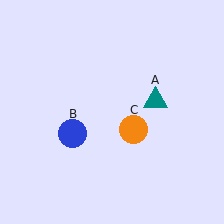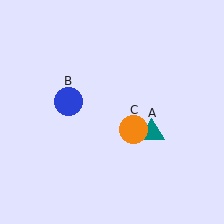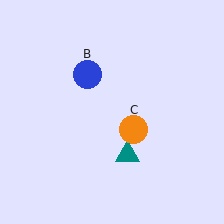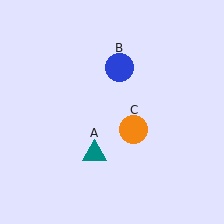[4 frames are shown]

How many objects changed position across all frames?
2 objects changed position: teal triangle (object A), blue circle (object B).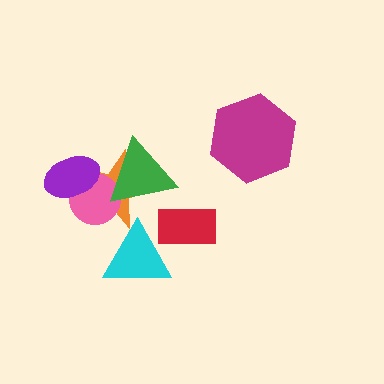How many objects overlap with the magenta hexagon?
0 objects overlap with the magenta hexagon.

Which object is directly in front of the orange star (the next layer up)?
The pink circle is directly in front of the orange star.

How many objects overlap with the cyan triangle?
2 objects overlap with the cyan triangle.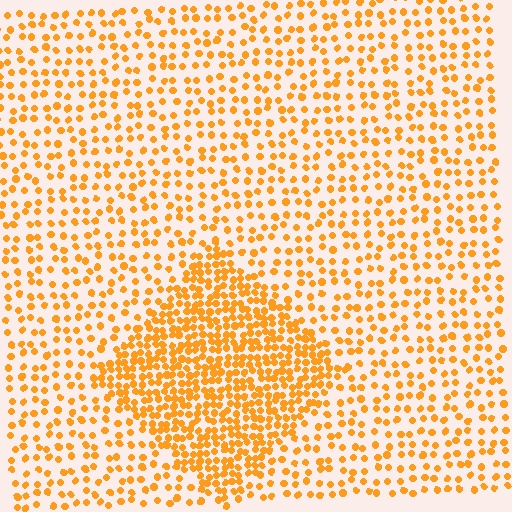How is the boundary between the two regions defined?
The boundary is defined by a change in element density (approximately 2.2x ratio). All elements are the same color, size, and shape.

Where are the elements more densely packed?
The elements are more densely packed inside the diamond boundary.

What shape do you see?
I see a diamond.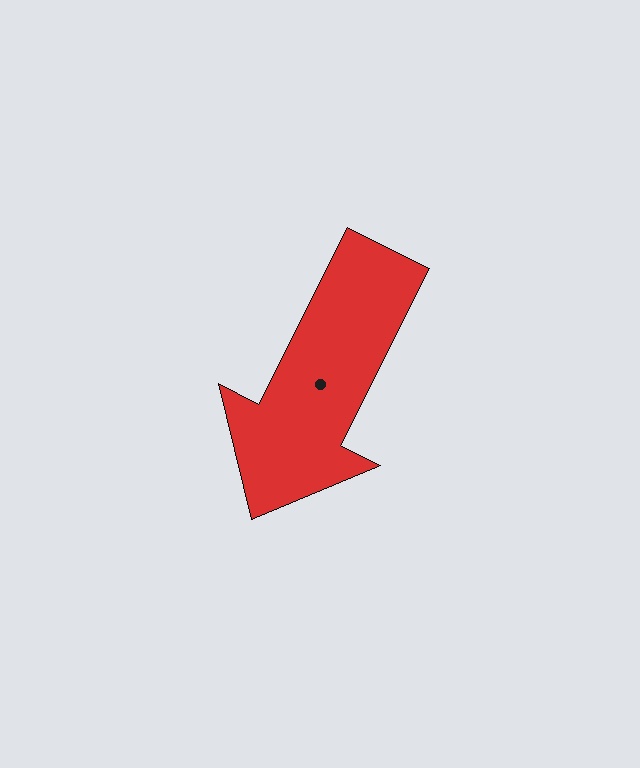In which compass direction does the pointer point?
Southwest.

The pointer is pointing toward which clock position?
Roughly 7 o'clock.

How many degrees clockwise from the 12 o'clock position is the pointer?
Approximately 207 degrees.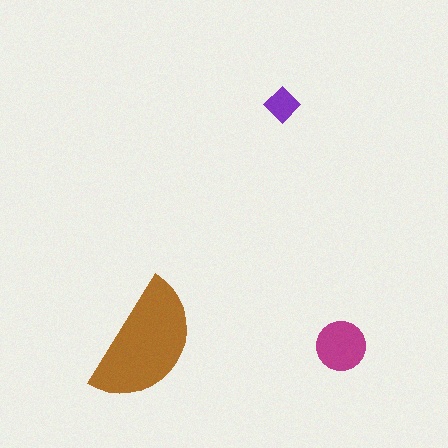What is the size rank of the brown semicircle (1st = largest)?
1st.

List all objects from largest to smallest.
The brown semicircle, the magenta circle, the purple diamond.